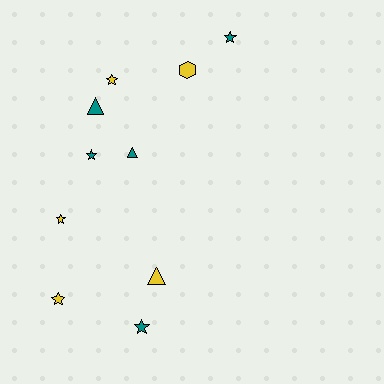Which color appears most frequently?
Yellow, with 5 objects.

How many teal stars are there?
There are 3 teal stars.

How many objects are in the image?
There are 10 objects.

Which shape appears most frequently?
Star, with 6 objects.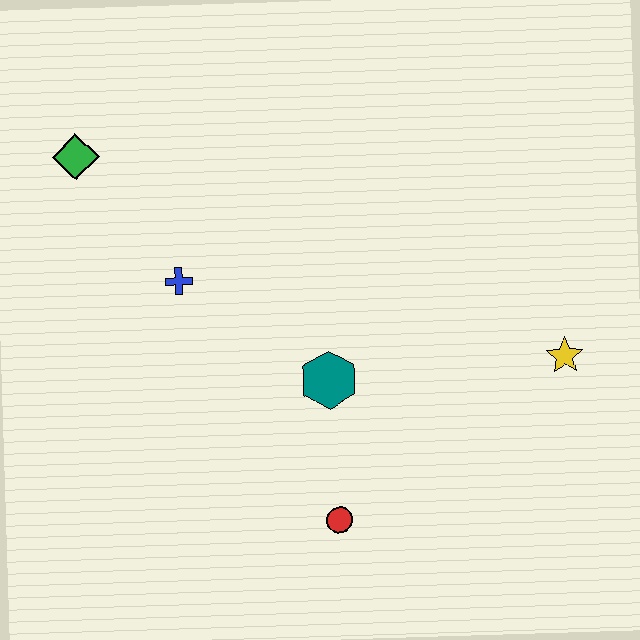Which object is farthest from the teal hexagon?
The green diamond is farthest from the teal hexagon.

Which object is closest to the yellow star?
The teal hexagon is closest to the yellow star.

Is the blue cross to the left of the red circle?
Yes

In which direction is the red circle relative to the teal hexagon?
The red circle is below the teal hexagon.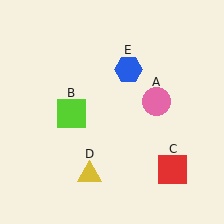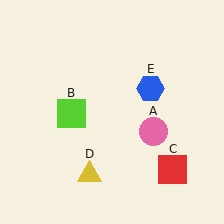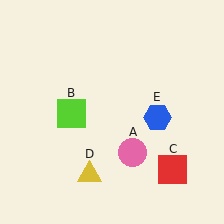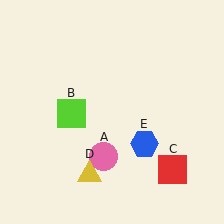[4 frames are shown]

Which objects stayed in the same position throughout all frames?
Lime square (object B) and red square (object C) and yellow triangle (object D) remained stationary.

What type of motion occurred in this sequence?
The pink circle (object A), blue hexagon (object E) rotated clockwise around the center of the scene.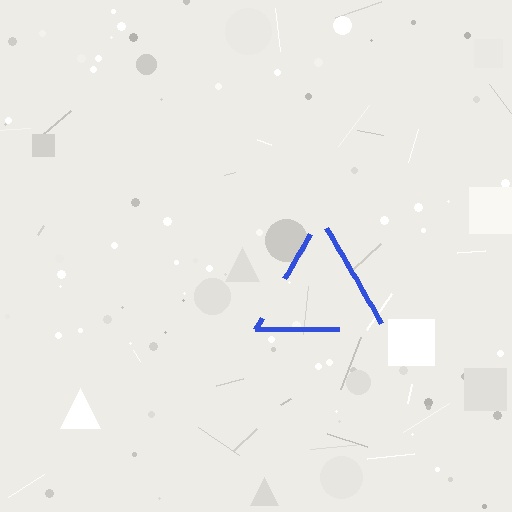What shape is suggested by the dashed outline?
The dashed outline suggests a triangle.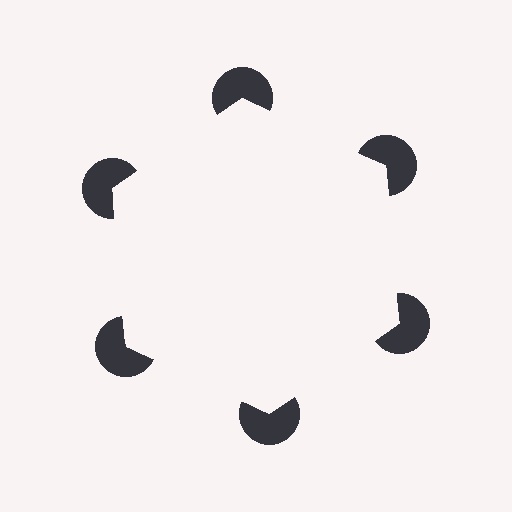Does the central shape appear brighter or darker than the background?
It typically appears slightly brighter than the background, even though no actual brightness change is drawn.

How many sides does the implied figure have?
6 sides.